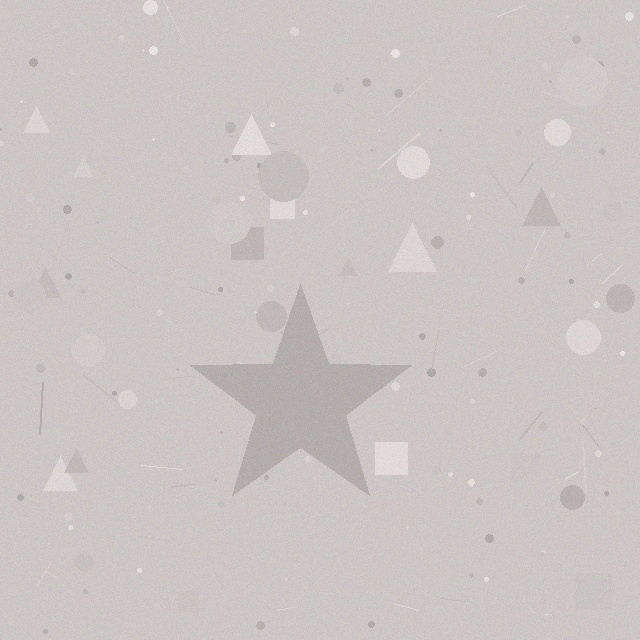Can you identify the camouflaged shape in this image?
The camouflaged shape is a star.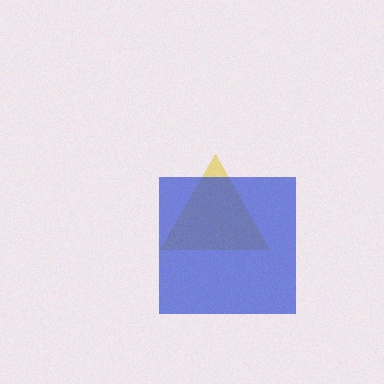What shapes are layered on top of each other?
The layered shapes are: a yellow triangle, a blue square.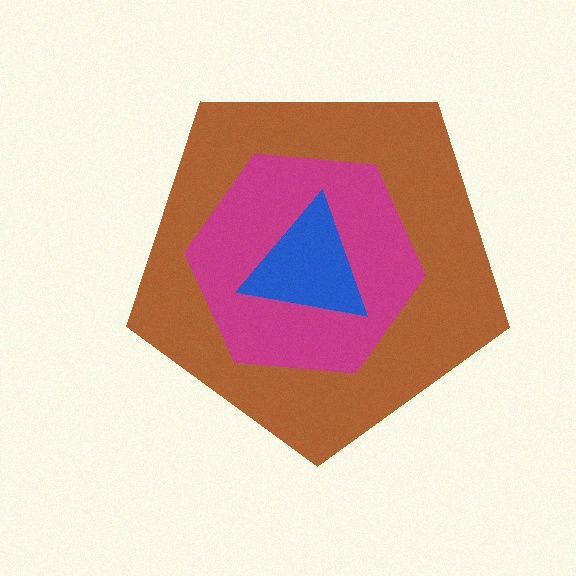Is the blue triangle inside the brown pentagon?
Yes.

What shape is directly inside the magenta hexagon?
The blue triangle.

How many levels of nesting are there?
3.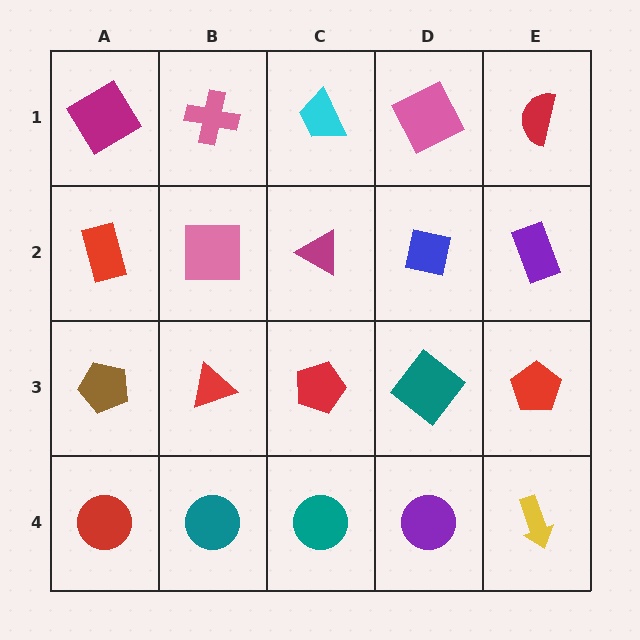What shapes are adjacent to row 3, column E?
A purple rectangle (row 2, column E), a yellow arrow (row 4, column E), a teal diamond (row 3, column D).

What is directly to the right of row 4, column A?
A teal circle.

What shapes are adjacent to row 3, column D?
A blue square (row 2, column D), a purple circle (row 4, column D), a red pentagon (row 3, column C), a red pentagon (row 3, column E).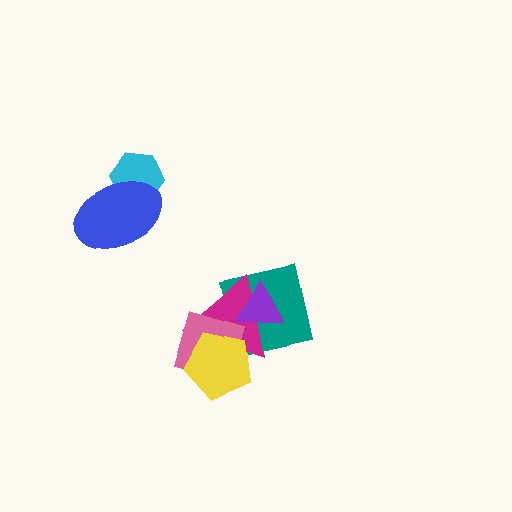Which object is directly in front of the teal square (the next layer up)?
The magenta triangle is directly in front of the teal square.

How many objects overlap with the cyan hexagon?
1 object overlaps with the cyan hexagon.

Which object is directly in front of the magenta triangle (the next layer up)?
The purple triangle is directly in front of the magenta triangle.